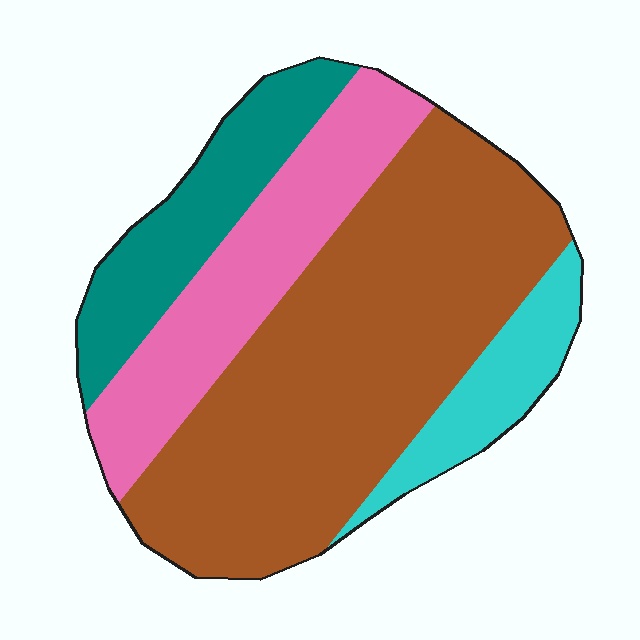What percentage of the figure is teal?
Teal covers about 15% of the figure.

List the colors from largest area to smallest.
From largest to smallest: brown, pink, teal, cyan.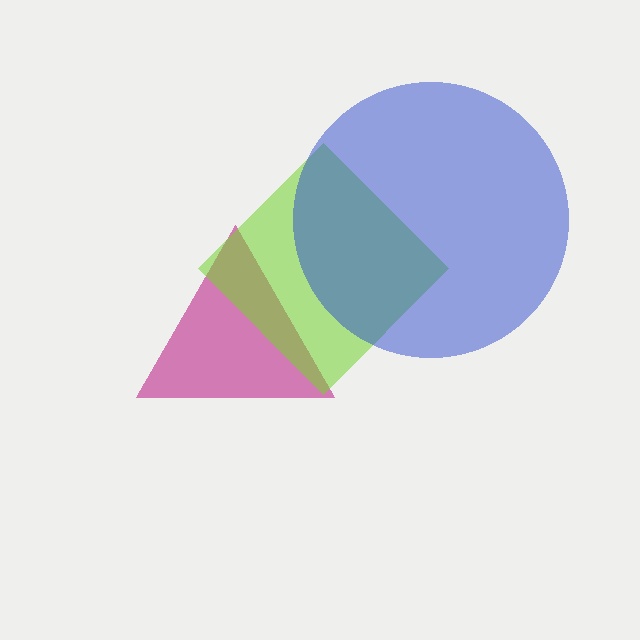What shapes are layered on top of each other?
The layered shapes are: a magenta triangle, a lime diamond, a blue circle.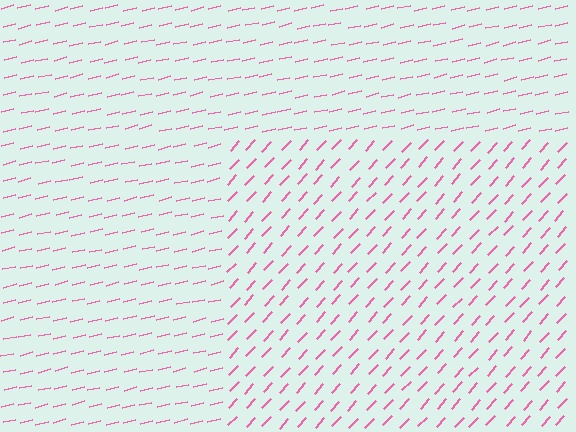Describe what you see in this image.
The image is filled with small pink line segments. A rectangle region in the image has lines oriented differently from the surrounding lines, creating a visible texture boundary.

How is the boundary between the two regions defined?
The boundary is defined purely by a change in line orientation (approximately 34 degrees difference). All lines are the same color and thickness.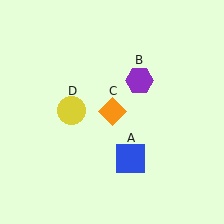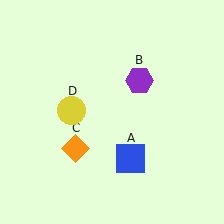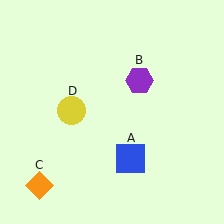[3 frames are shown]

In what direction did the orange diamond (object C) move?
The orange diamond (object C) moved down and to the left.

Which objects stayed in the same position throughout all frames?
Blue square (object A) and purple hexagon (object B) and yellow circle (object D) remained stationary.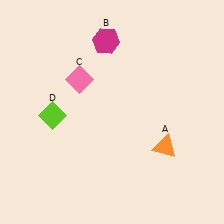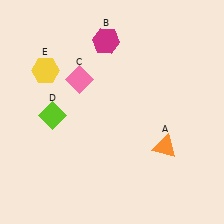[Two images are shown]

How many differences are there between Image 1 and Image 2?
There is 1 difference between the two images.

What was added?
A yellow hexagon (E) was added in Image 2.